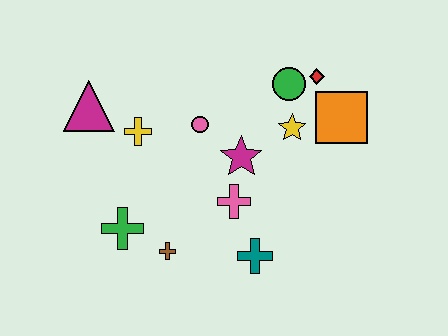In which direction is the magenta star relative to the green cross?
The magenta star is to the right of the green cross.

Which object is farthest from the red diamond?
The green cross is farthest from the red diamond.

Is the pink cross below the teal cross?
No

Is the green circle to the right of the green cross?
Yes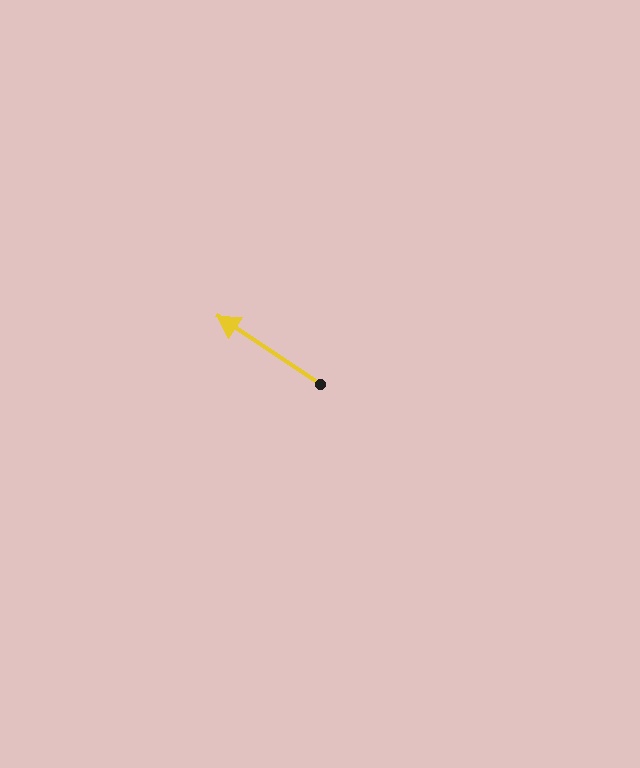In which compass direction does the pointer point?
Northwest.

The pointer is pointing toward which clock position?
Roughly 10 o'clock.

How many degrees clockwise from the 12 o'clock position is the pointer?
Approximately 303 degrees.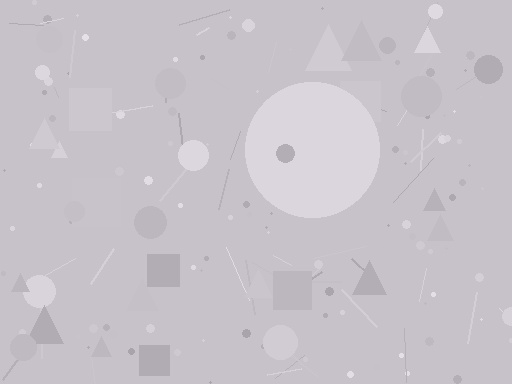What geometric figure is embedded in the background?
A circle is embedded in the background.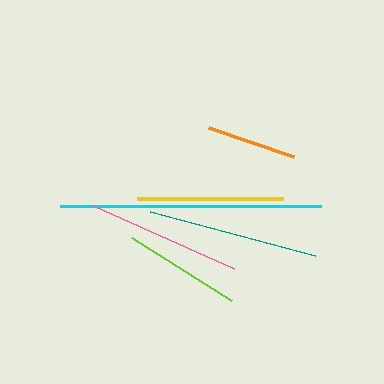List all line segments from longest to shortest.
From longest to shortest: cyan, teal, pink, yellow, lime, orange.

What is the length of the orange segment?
The orange segment is approximately 89 pixels long.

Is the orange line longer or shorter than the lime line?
The lime line is longer than the orange line.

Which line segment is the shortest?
The orange line is the shortest at approximately 89 pixels.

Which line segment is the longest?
The cyan line is the longest at approximately 262 pixels.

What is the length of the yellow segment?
The yellow segment is approximately 146 pixels long.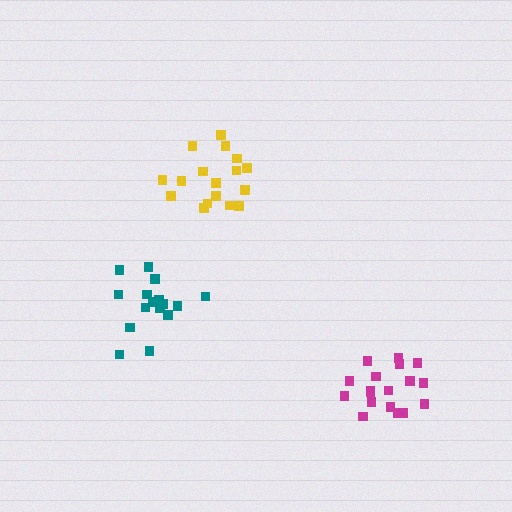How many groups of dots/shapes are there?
There are 3 groups.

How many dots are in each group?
Group 1: 18 dots, Group 2: 17 dots, Group 3: 17 dots (52 total).